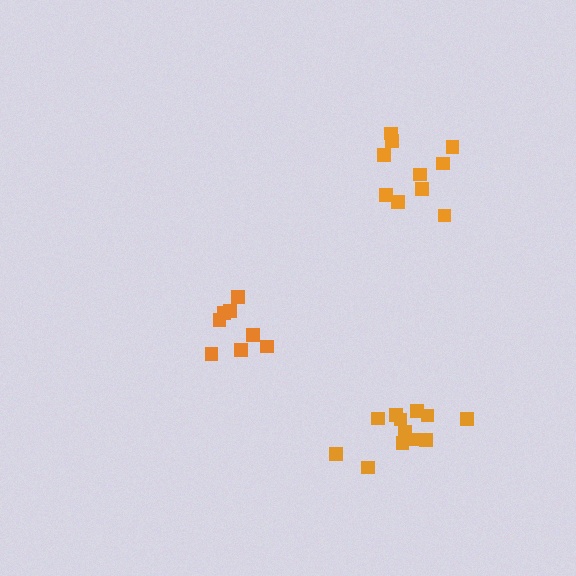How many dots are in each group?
Group 1: 10 dots, Group 2: 8 dots, Group 3: 12 dots (30 total).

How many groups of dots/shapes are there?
There are 3 groups.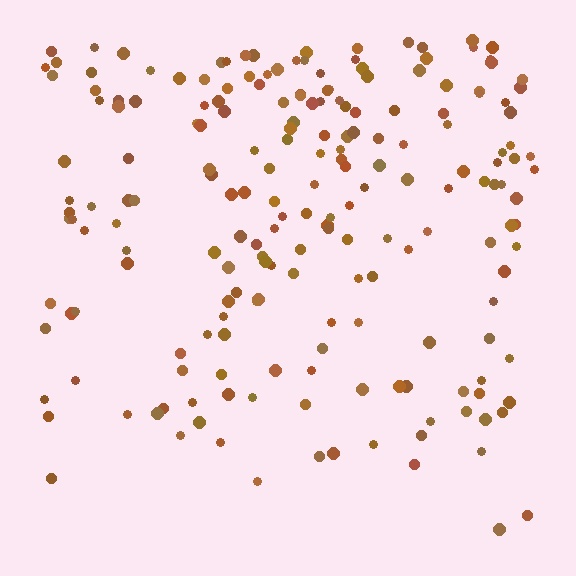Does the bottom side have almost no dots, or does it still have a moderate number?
Still a moderate number, just noticeably fewer than the top.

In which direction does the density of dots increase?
From bottom to top, with the top side densest.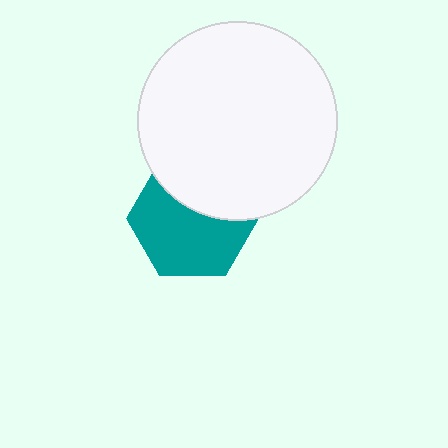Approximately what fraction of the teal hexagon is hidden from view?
Roughly 37% of the teal hexagon is hidden behind the white circle.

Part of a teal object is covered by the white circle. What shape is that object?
It is a hexagon.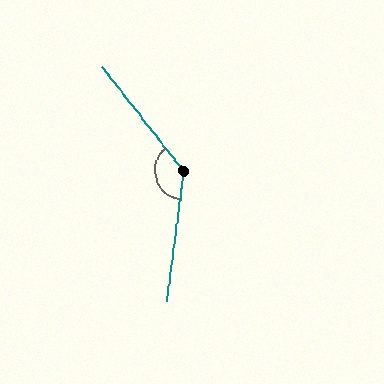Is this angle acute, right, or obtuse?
It is obtuse.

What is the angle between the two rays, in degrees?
Approximately 135 degrees.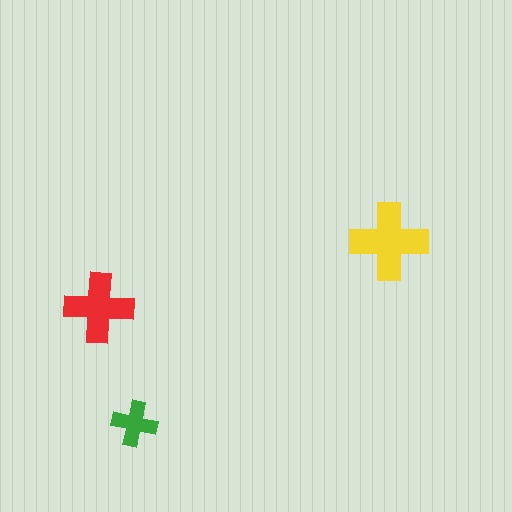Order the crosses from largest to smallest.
the yellow one, the red one, the green one.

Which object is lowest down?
The green cross is bottommost.